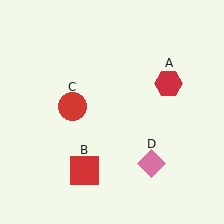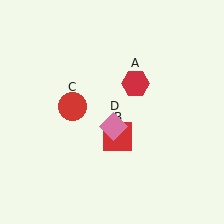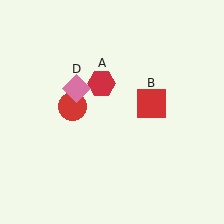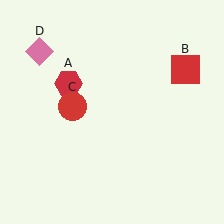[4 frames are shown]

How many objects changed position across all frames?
3 objects changed position: red hexagon (object A), red square (object B), pink diamond (object D).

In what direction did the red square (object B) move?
The red square (object B) moved up and to the right.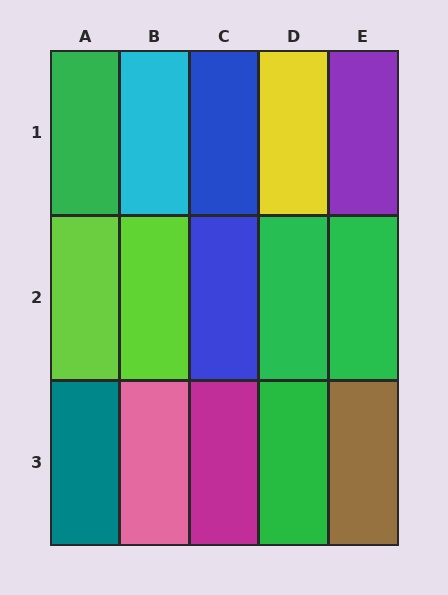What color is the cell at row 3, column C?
Magenta.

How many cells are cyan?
1 cell is cyan.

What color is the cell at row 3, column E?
Brown.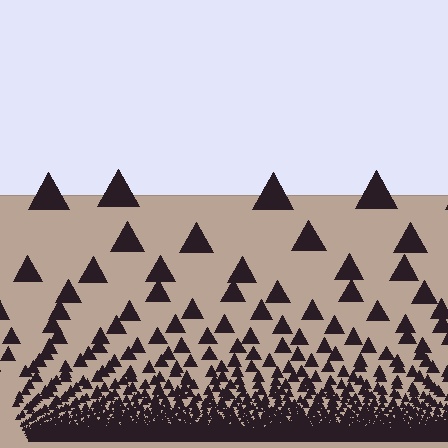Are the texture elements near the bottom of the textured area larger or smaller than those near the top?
Smaller. The gradient is inverted — elements near the bottom are smaller and denser.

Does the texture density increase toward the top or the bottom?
Density increases toward the bottom.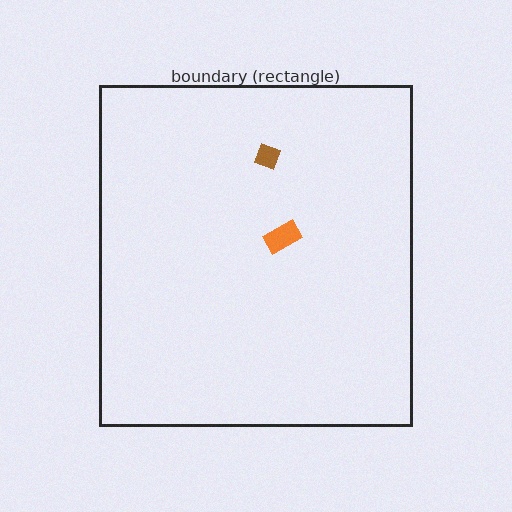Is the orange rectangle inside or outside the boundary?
Inside.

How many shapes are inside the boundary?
2 inside, 0 outside.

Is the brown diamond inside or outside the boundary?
Inside.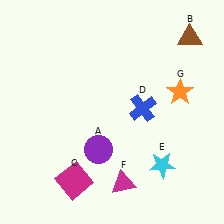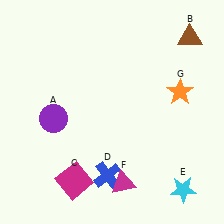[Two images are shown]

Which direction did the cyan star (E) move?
The cyan star (E) moved down.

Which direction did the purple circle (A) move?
The purple circle (A) moved left.